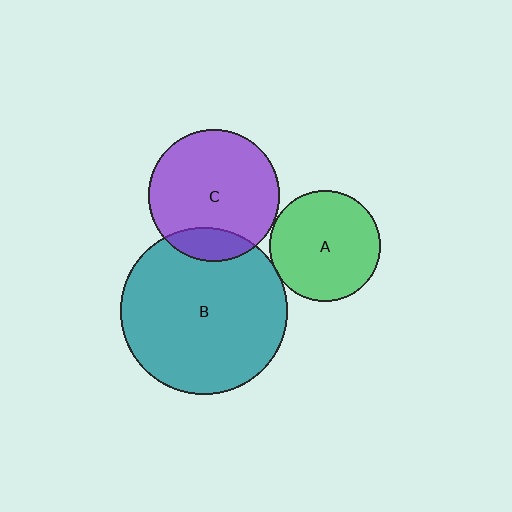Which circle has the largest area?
Circle B (teal).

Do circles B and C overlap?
Yes.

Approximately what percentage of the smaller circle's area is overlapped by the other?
Approximately 15%.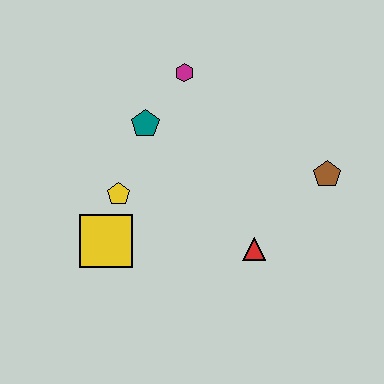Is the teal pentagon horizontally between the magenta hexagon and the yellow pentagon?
Yes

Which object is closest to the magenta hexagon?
The teal pentagon is closest to the magenta hexagon.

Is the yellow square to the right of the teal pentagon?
No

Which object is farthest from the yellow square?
The brown pentagon is farthest from the yellow square.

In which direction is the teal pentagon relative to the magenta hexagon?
The teal pentagon is below the magenta hexagon.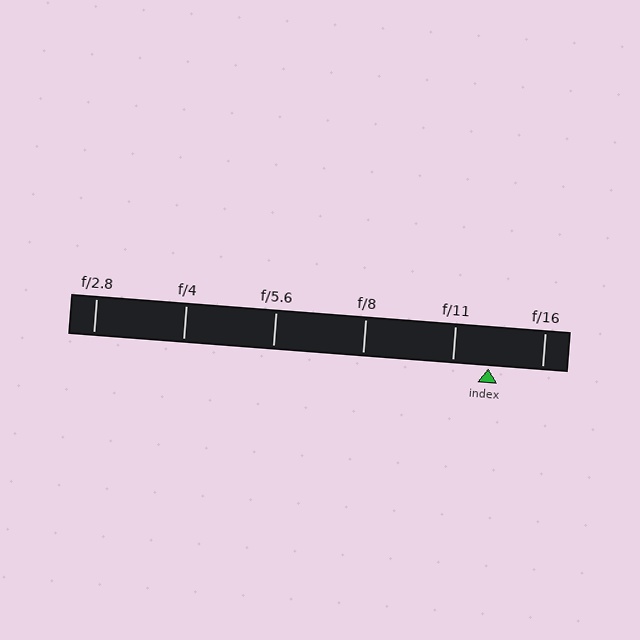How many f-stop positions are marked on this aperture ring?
There are 6 f-stop positions marked.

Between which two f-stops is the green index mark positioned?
The index mark is between f/11 and f/16.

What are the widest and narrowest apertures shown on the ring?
The widest aperture shown is f/2.8 and the narrowest is f/16.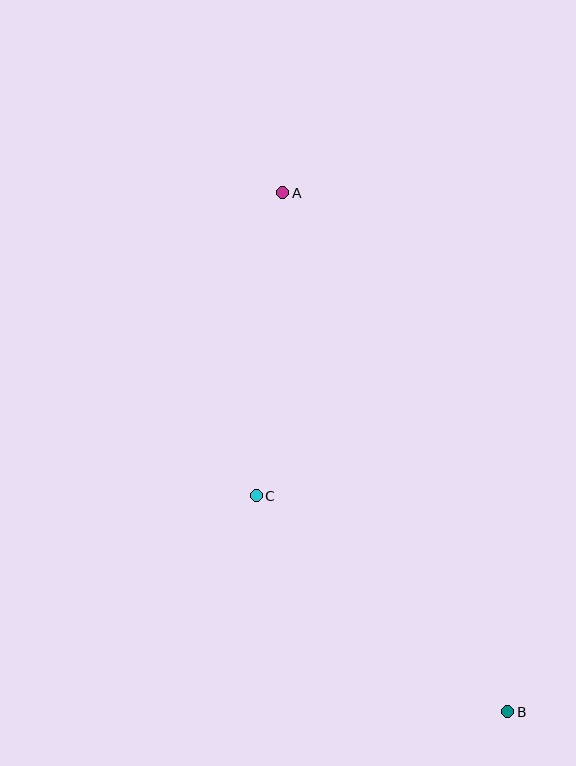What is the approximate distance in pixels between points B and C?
The distance between B and C is approximately 331 pixels.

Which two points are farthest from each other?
Points A and B are farthest from each other.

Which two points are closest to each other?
Points A and C are closest to each other.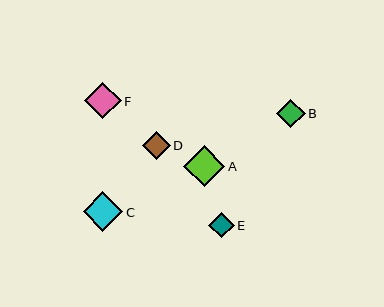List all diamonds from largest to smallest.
From largest to smallest: A, C, F, B, D, E.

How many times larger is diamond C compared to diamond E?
Diamond C is approximately 1.6 times the size of diamond E.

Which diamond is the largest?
Diamond A is the largest with a size of approximately 41 pixels.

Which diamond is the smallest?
Diamond E is the smallest with a size of approximately 26 pixels.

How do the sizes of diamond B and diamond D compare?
Diamond B and diamond D are approximately the same size.